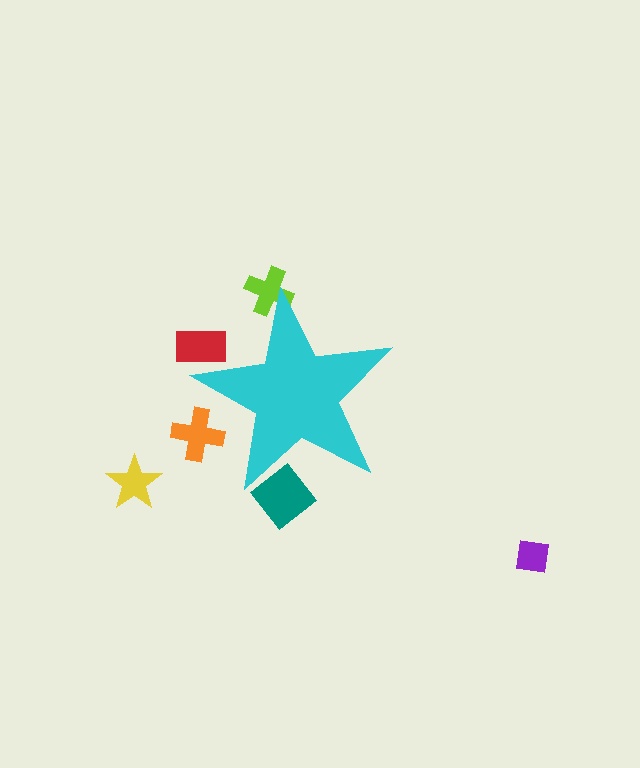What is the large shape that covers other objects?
A cyan star.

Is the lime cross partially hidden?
Yes, the lime cross is partially hidden behind the cyan star.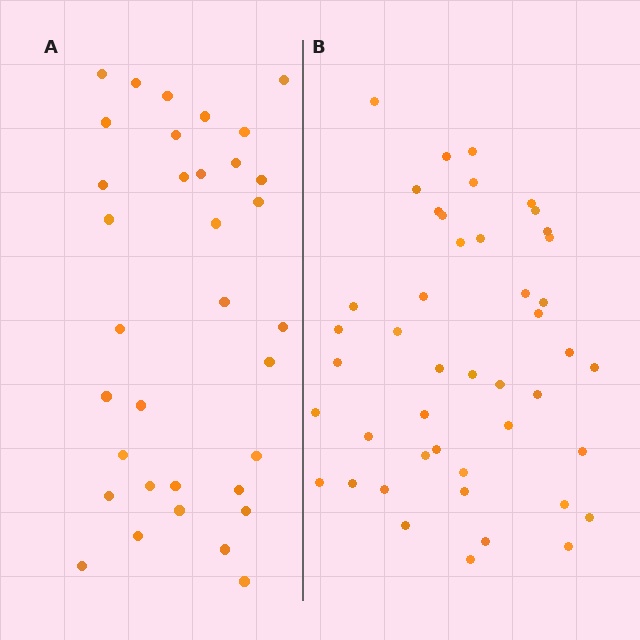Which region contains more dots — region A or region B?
Region B (the right region) has more dots.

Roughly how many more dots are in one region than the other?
Region B has roughly 12 or so more dots than region A.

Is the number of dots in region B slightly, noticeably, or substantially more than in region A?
Region B has noticeably more, but not dramatically so. The ratio is roughly 1.3 to 1.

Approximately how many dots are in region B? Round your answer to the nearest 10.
About 40 dots. (The exact count is 45, which rounds to 40.)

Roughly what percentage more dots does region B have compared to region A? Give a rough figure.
About 30% more.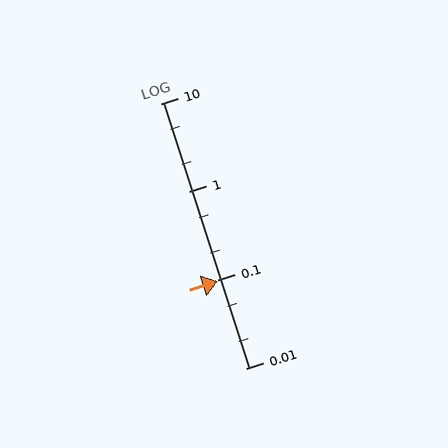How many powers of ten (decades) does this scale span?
The scale spans 3 decades, from 0.01 to 10.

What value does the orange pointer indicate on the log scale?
The pointer indicates approximately 0.097.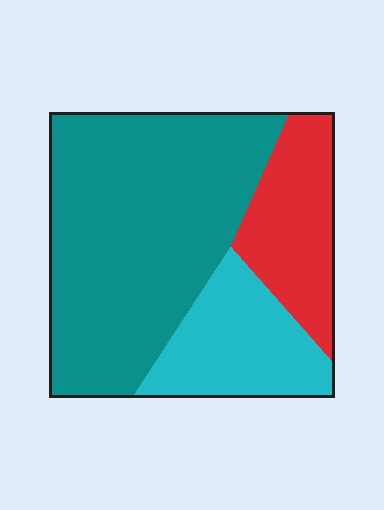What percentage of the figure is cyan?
Cyan covers around 20% of the figure.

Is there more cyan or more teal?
Teal.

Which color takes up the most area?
Teal, at roughly 60%.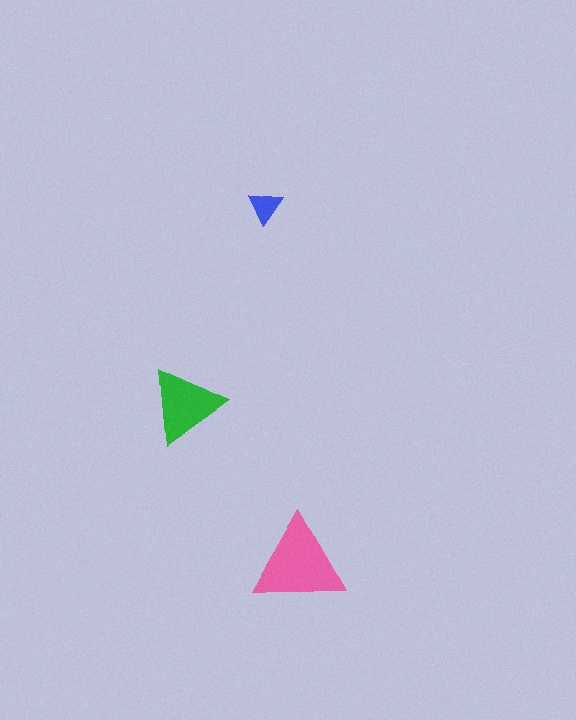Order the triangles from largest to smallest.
the pink one, the green one, the blue one.